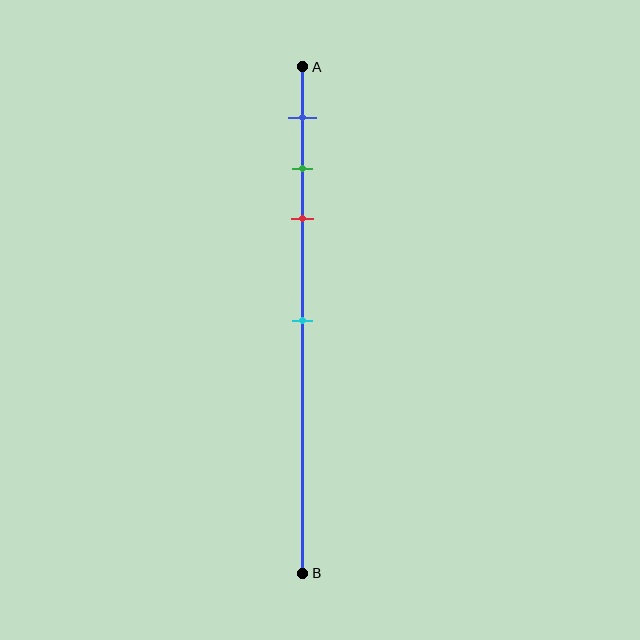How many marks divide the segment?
There are 4 marks dividing the segment.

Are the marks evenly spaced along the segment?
No, the marks are not evenly spaced.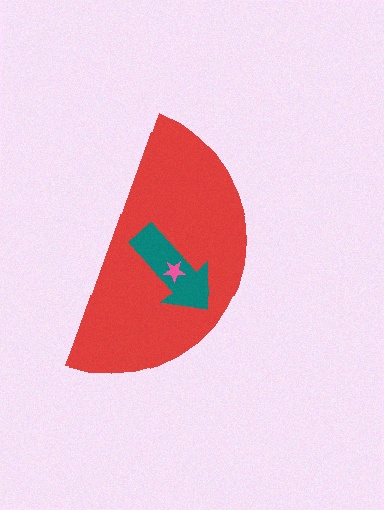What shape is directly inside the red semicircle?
The teal arrow.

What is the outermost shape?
The red semicircle.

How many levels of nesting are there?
3.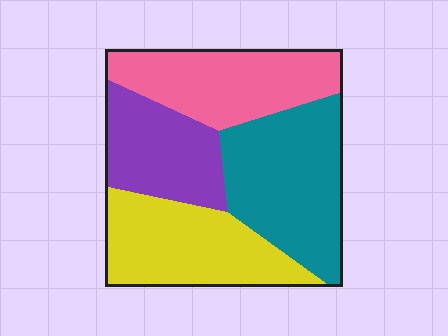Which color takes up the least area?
Purple, at roughly 20%.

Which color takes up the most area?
Teal, at roughly 30%.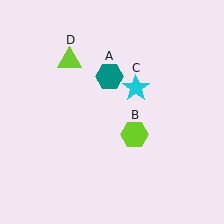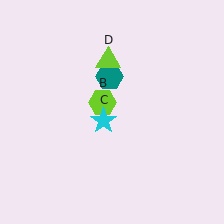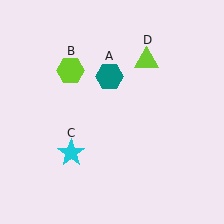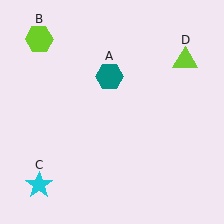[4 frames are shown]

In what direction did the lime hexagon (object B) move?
The lime hexagon (object B) moved up and to the left.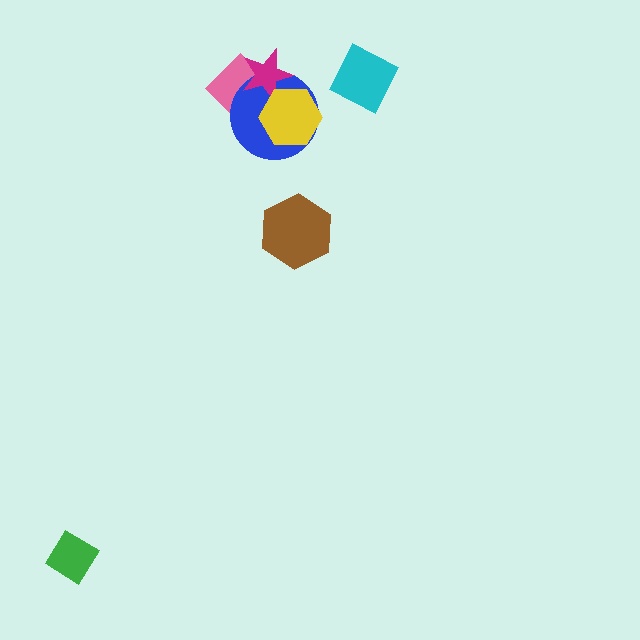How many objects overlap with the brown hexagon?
0 objects overlap with the brown hexagon.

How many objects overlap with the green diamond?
0 objects overlap with the green diamond.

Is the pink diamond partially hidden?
Yes, it is partially covered by another shape.